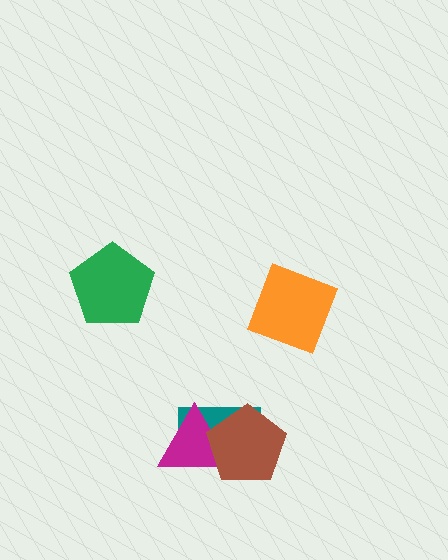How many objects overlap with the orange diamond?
0 objects overlap with the orange diamond.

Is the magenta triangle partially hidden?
Yes, it is partially covered by another shape.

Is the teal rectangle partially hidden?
Yes, it is partially covered by another shape.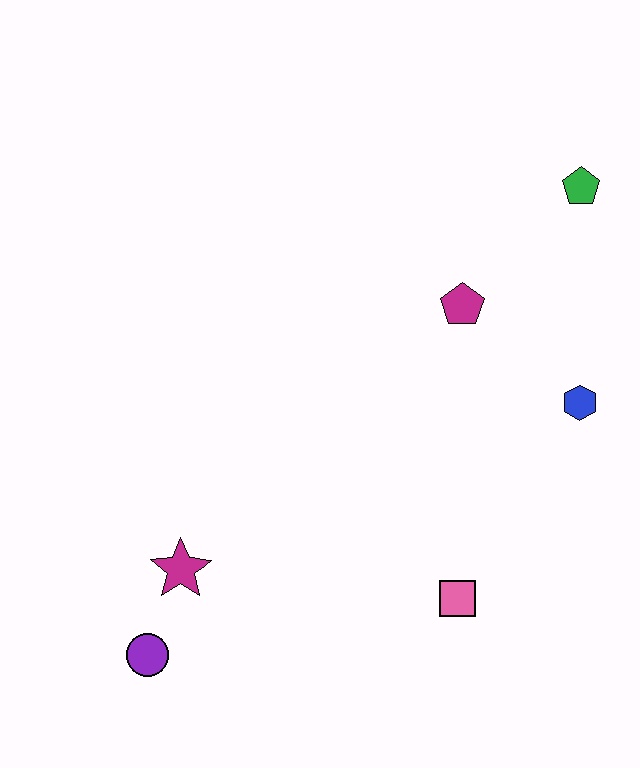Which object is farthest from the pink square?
The green pentagon is farthest from the pink square.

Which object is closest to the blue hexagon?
The magenta pentagon is closest to the blue hexagon.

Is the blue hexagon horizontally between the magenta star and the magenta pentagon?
No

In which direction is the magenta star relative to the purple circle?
The magenta star is above the purple circle.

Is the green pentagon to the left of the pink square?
No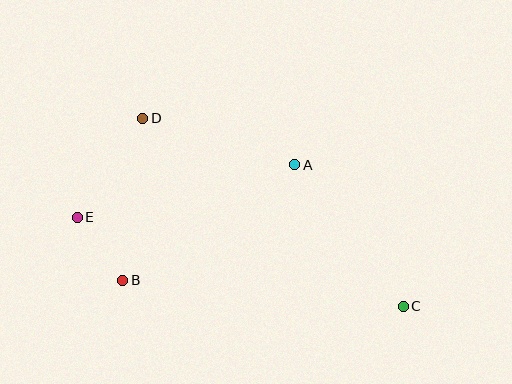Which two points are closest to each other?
Points B and E are closest to each other.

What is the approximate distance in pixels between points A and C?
The distance between A and C is approximately 178 pixels.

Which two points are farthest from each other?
Points C and E are farthest from each other.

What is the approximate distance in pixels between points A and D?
The distance between A and D is approximately 159 pixels.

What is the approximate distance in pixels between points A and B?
The distance between A and B is approximately 207 pixels.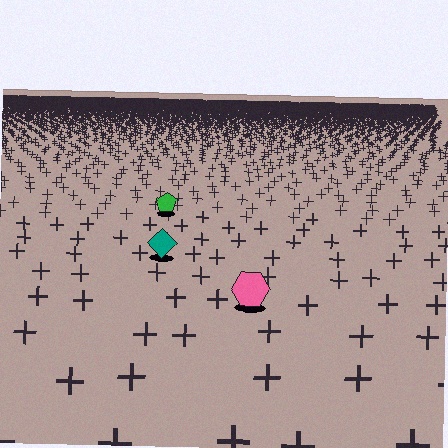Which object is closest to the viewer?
The pink hexagon is closest. The texture marks near it are larger and more spread out.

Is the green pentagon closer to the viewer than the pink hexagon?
No. The pink hexagon is closer — you can tell from the texture gradient: the ground texture is coarser near it.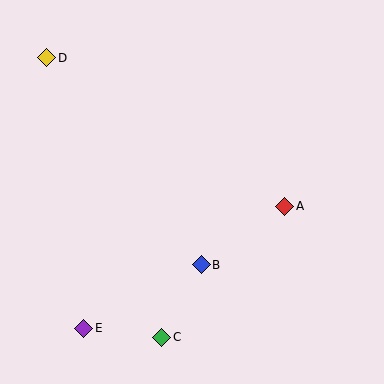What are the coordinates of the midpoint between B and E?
The midpoint between B and E is at (143, 296).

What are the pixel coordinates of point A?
Point A is at (285, 206).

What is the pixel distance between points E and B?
The distance between E and B is 133 pixels.